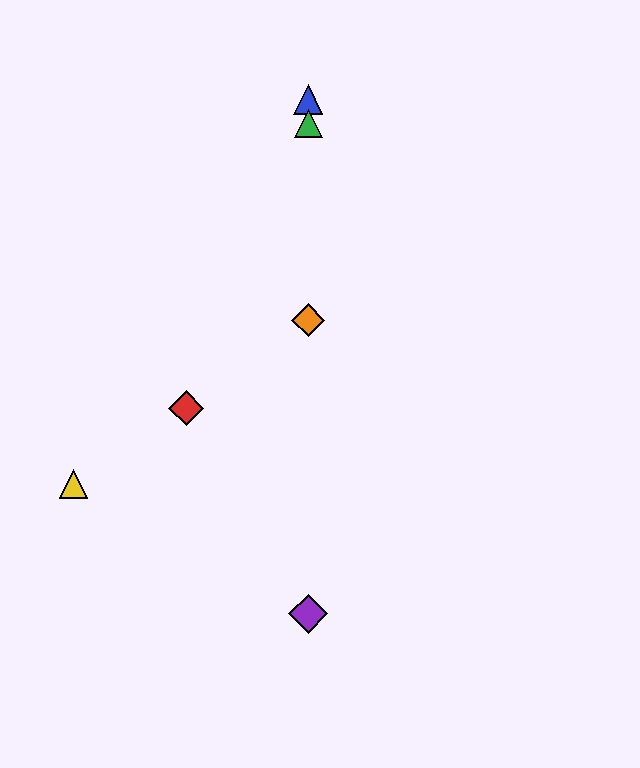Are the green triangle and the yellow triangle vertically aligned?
No, the green triangle is at x≈308 and the yellow triangle is at x≈74.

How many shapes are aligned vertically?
4 shapes (the blue triangle, the green triangle, the purple diamond, the orange diamond) are aligned vertically.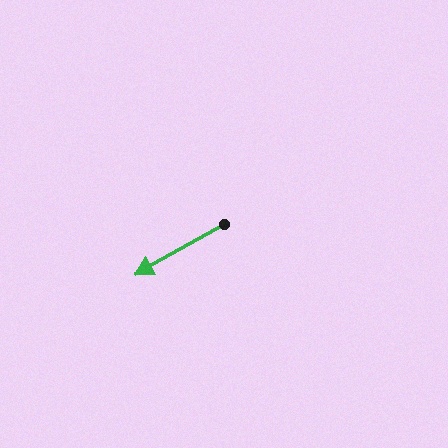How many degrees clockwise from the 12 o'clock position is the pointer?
Approximately 240 degrees.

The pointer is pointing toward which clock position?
Roughly 8 o'clock.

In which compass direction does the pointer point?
Southwest.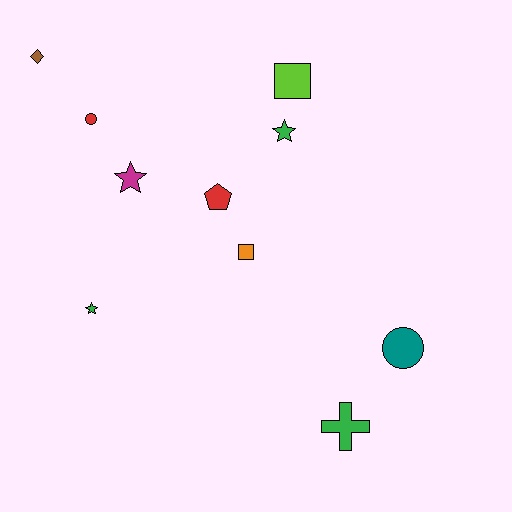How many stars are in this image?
There are 3 stars.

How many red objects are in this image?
There are 2 red objects.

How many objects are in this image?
There are 10 objects.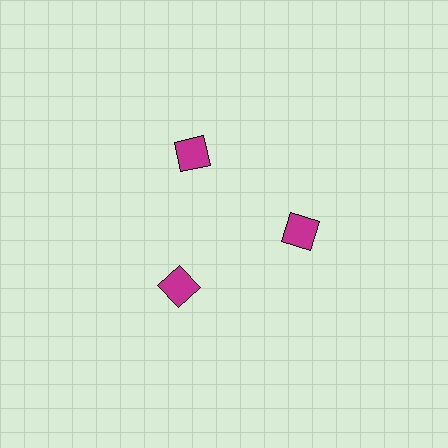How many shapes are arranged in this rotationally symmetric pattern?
There are 3 shapes, arranged in 3 groups of 1.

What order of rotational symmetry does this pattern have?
This pattern has 3-fold rotational symmetry.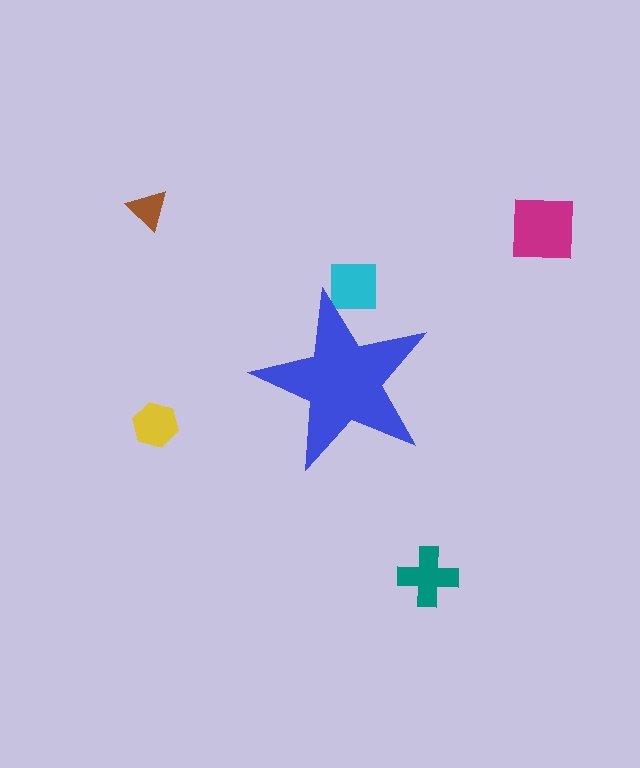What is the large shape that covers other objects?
A blue star.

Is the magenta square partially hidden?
No, the magenta square is fully visible.